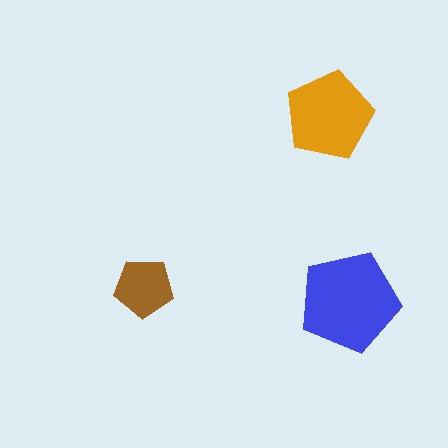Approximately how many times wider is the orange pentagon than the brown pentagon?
About 1.5 times wider.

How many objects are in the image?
There are 3 objects in the image.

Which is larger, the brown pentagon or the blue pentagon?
The blue one.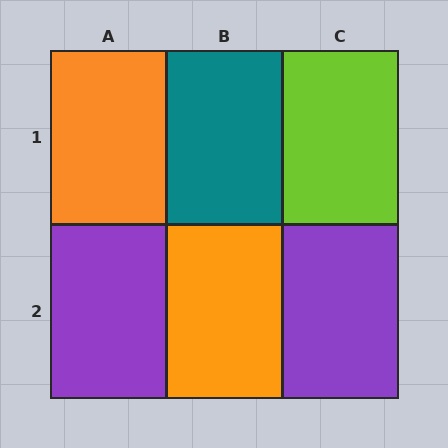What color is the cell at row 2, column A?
Purple.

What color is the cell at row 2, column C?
Purple.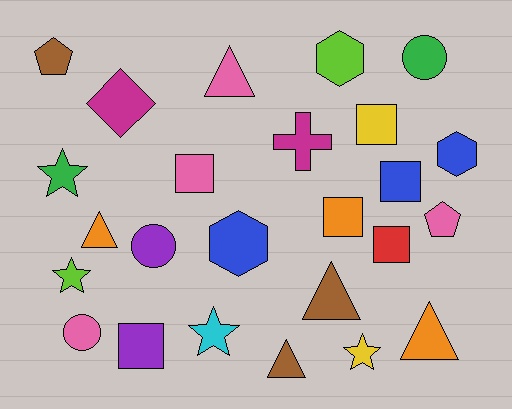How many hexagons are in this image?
There are 3 hexagons.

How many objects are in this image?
There are 25 objects.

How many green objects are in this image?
There are 2 green objects.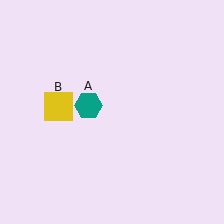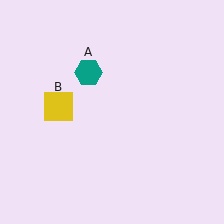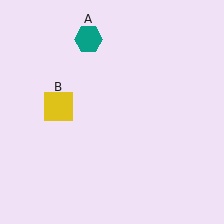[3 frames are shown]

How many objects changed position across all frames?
1 object changed position: teal hexagon (object A).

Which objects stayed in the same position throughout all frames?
Yellow square (object B) remained stationary.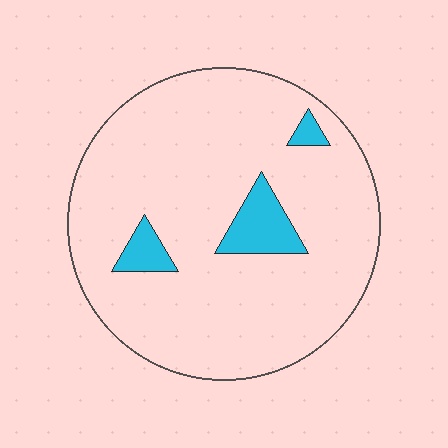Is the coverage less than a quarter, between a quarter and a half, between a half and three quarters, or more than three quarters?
Less than a quarter.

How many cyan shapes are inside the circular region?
3.